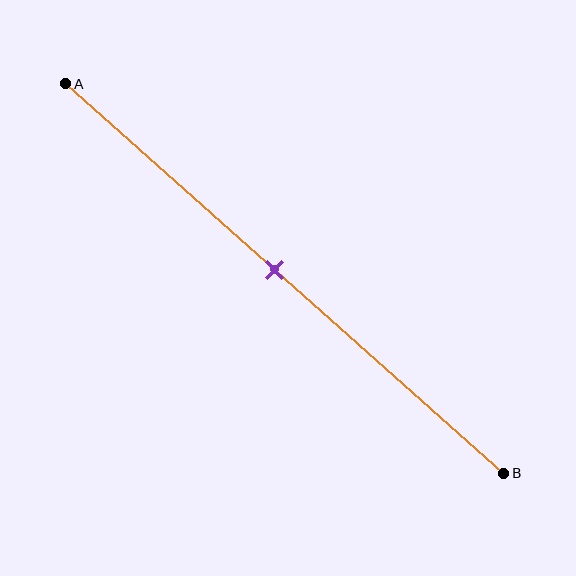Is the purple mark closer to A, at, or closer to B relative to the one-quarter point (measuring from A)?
The purple mark is closer to point B than the one-quarter point of segment AB.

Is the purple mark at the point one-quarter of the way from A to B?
No, the mark is at about 50% from A, not at the 25% one-quarter point.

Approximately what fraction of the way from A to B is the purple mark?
The purple mark is approximately 50% of the way from A to B.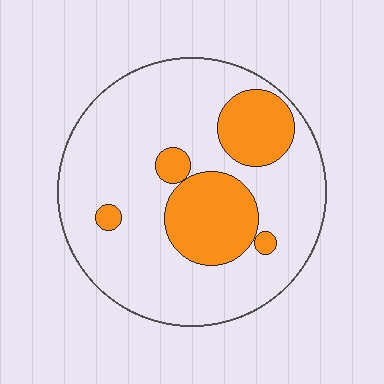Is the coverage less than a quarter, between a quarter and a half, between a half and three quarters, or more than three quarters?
Less than a quarter.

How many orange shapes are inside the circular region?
5.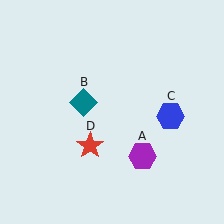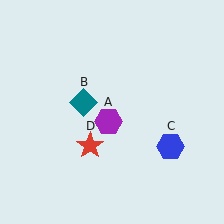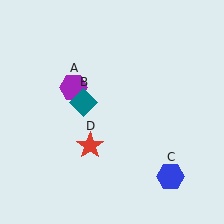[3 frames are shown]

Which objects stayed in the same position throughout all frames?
Teal diamond (object B) and red star (object D) remained stationary.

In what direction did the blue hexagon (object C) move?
The blue hexagon (object C) moved down.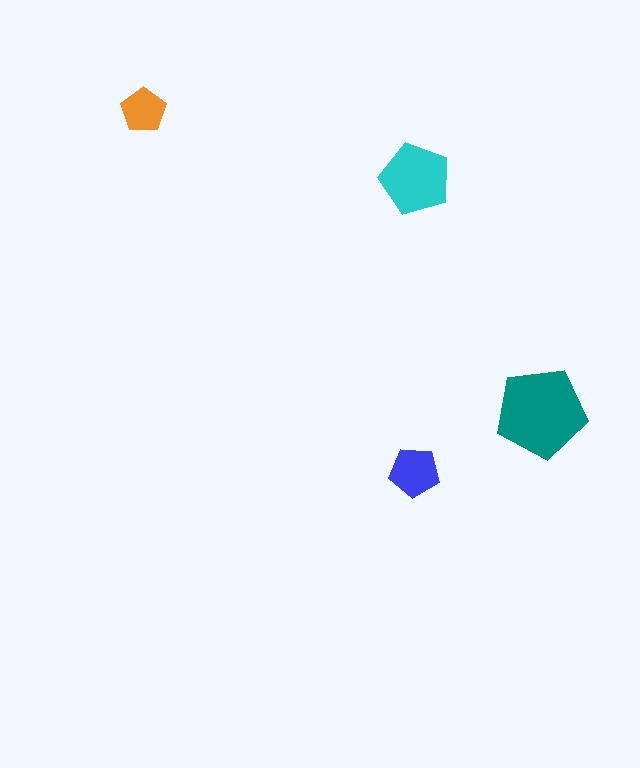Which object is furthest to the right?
The teal pentagon is rightmost.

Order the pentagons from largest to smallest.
the teal one, the cyan one, the blue one, the orange one.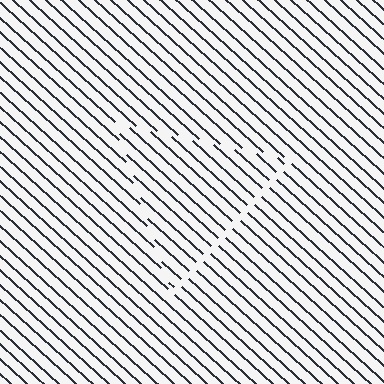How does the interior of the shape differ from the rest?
The interior of the shape contains the same grating, shifted by half a period — the contour is defined by the phase discontinuity where line-ends from the inner and outer gratings abut.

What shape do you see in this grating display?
An illusory triangle. The interior of the shape contains the same grating, shifted by half a period — the contour is defined by the phase discontinuity where line-ends from the inner and outer gratings abut.